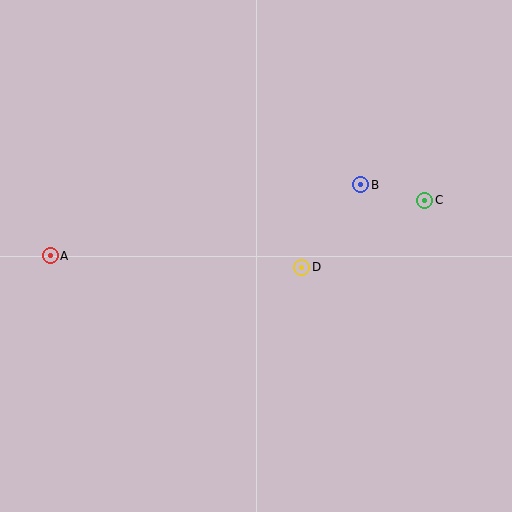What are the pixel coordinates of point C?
Point C is at (425, 200).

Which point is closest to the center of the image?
Point D at (302, 267) is closest to the center.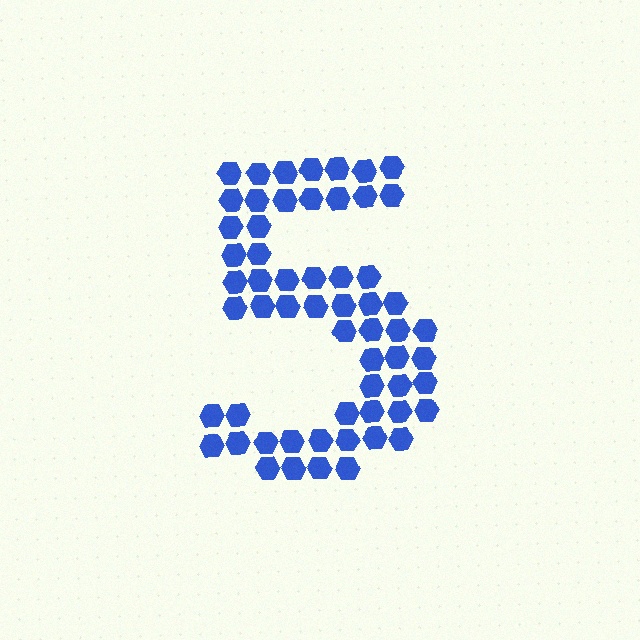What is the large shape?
The large shape is the digit 5.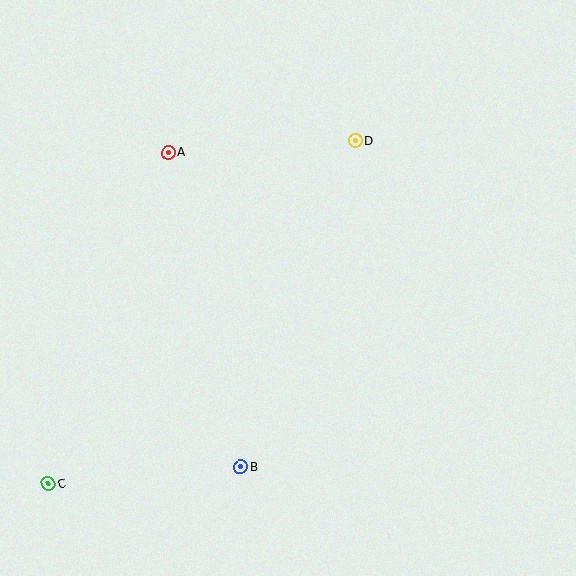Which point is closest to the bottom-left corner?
Point C is closest to the bottom-left corner.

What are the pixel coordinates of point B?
Point B is at (241, 467).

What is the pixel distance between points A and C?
The distance between A and C is 352 pixels.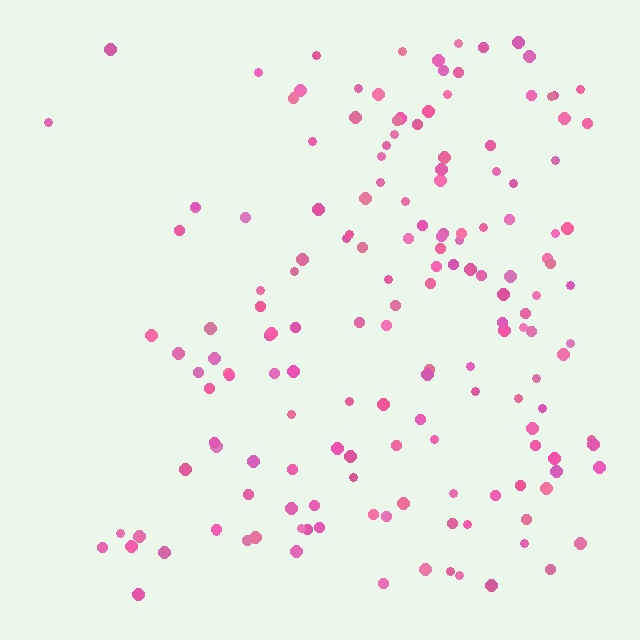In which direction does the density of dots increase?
From left to right, with the right side densest.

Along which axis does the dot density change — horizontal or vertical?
Horizontal.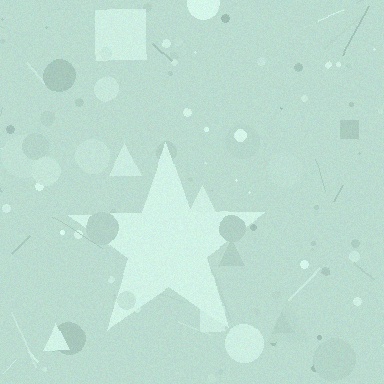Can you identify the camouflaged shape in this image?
The camouflaged shape is a star.